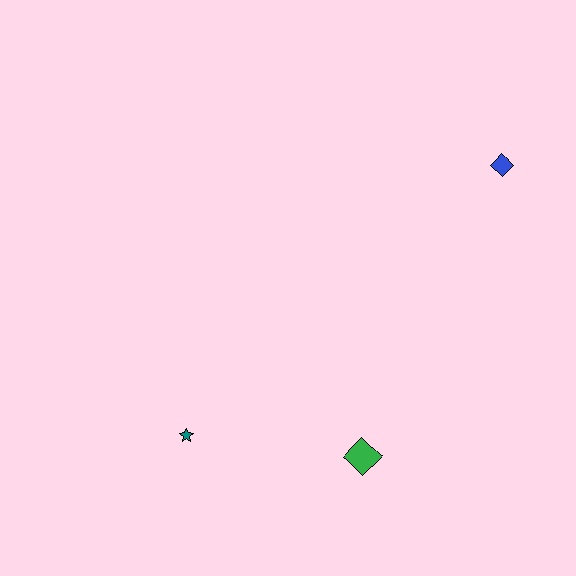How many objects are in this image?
There are 3 objects.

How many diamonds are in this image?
There are 2 diamonds.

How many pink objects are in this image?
There are no pink objects.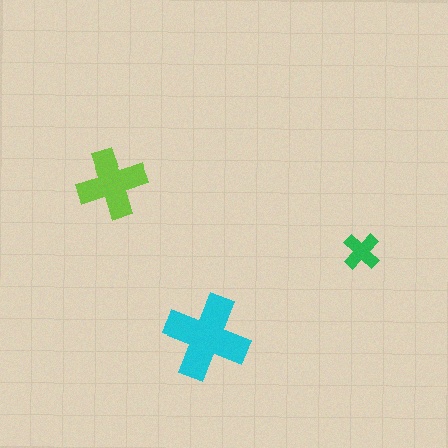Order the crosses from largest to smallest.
the cyan one, the lime one, the green one.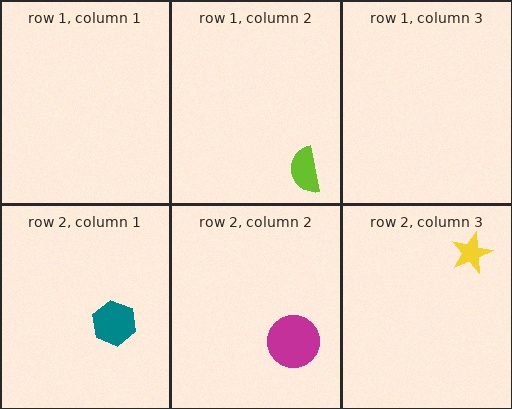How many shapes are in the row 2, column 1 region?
1.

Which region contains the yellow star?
The row 2, column 3 region.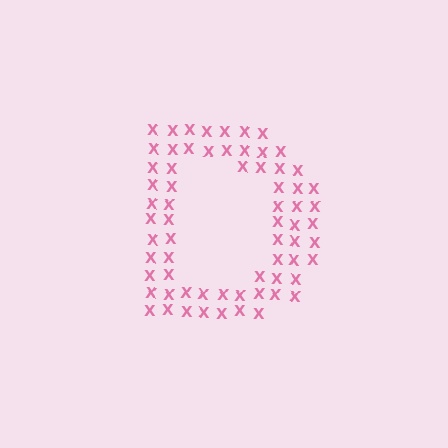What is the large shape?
The large shape is the letter D.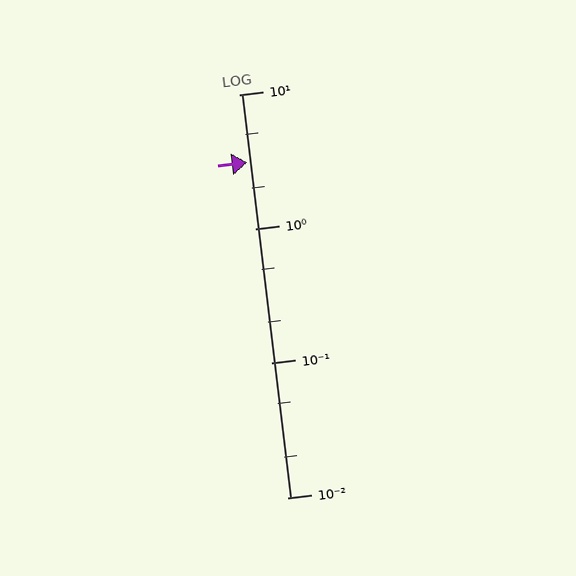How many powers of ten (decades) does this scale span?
The scale spans 3 decades, from 0.01 to 10.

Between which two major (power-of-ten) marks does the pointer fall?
The pointer is between 1 and 10.